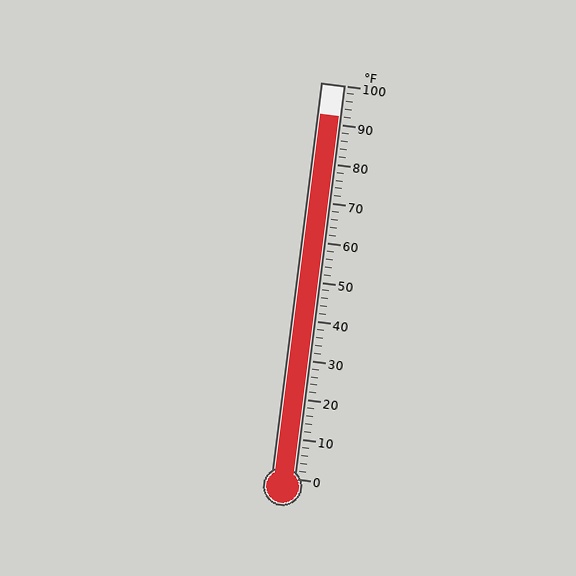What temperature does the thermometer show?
The thermometer shows approximately 92°F.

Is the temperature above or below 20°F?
The temperature is above 20°F.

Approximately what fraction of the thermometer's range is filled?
The thermometer is filled to approximately 90% of its range.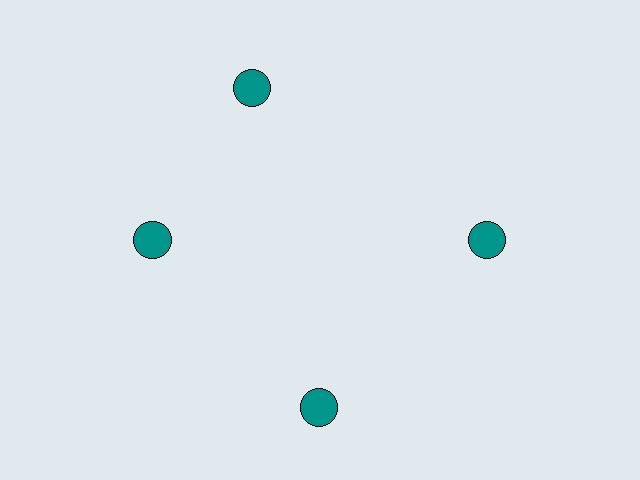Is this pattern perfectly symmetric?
No. The 4 teal circles are arranged in a ring, but one element near the 12 o'clock position is rotated out of alignment along the ring, breaking the 4-fold rotational symmetry.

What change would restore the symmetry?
The symmetry would be restored by rotating it back into even spacing with its neighbors so that all 4 circles sit at equal angles and equal distance from the center.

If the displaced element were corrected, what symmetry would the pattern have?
It would have 4-fold rotational symmetry — the pattern would map onto itself every 90 degrees.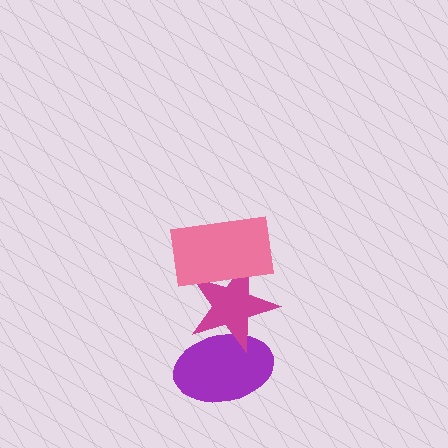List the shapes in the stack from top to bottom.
From top to bottom: the pink rectangle, the magenta star, the purple ellipse.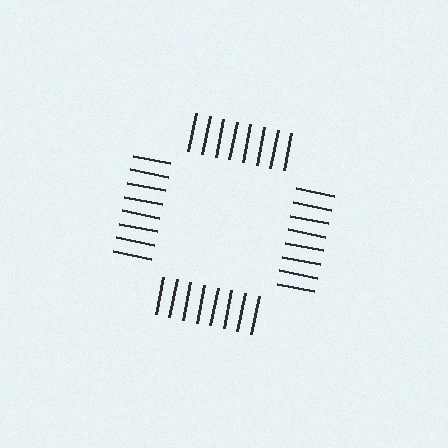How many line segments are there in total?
32 — 8 along each of the 4 edges.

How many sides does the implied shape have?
4 sides — the line-ends trace a square.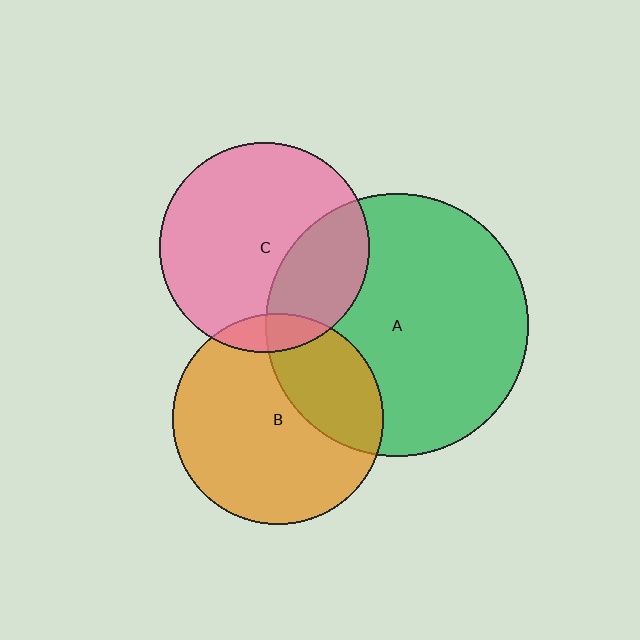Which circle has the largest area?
Circle A (green).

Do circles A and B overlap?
Yes.